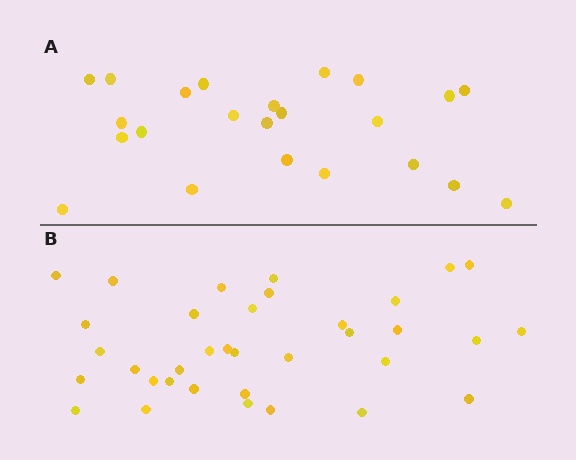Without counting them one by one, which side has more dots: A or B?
Region B (the bottom region) has more dots.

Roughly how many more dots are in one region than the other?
Region B has roughly 12 or so more dots than region A.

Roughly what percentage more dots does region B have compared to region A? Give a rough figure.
About 50% more.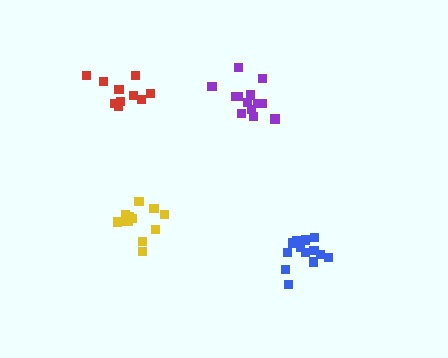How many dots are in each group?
Group 1: 14 dots, Group 2: 12 dots, Group 3: 10 dots, Group 4: 13 dots (49 total).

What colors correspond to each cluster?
The clusters are colored: blue, yellow, red, purple.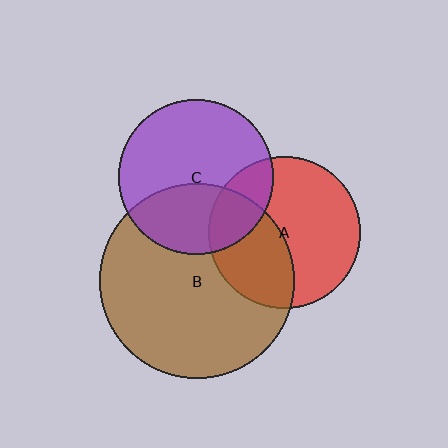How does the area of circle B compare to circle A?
Approximately 1.6 times.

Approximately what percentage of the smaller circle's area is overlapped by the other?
Approximately 20%.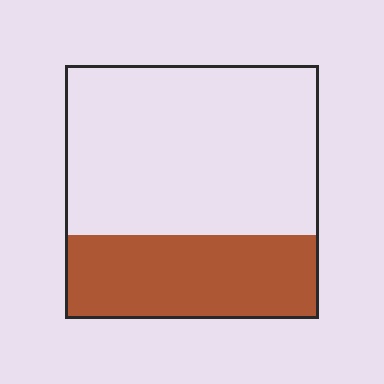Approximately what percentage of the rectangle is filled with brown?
Approximately 35%.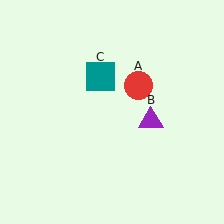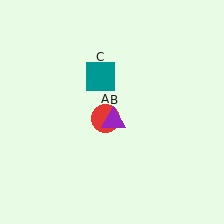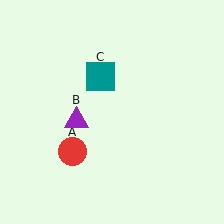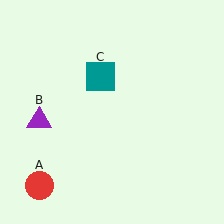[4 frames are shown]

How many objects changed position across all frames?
2 objects changed position: red circle (object A), purple triangle (object B).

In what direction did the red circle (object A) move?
The red circle (object A) moved down and to the left.